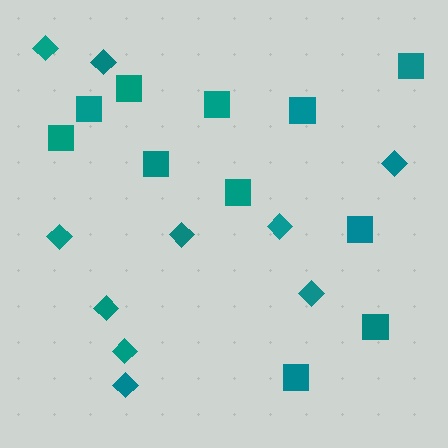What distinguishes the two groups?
There are 2 groups: one group of diamonds (10) and one group of squares (11).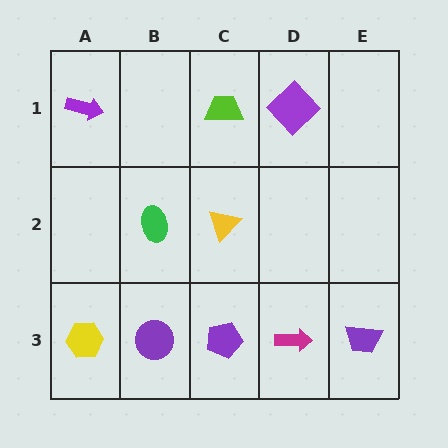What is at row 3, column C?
A purple pentagon.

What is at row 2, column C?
A yellow triangle.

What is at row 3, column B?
A purple circle.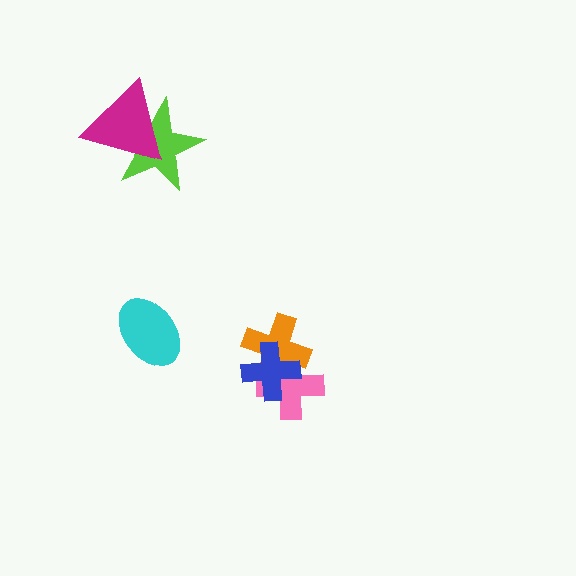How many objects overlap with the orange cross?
2 objects overlap with the orange cross.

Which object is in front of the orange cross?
The blue cross is in front of the orange cross.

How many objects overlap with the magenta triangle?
1 object overlaps with the magenta triangle.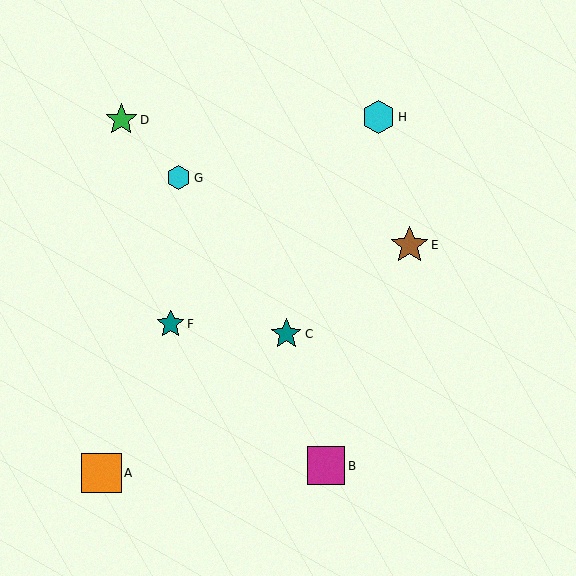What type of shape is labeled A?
Shape A is an orange square.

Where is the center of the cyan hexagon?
The center of the cyan hexagon is at (179, 178).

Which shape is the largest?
The orange square (labeled A) is the largest.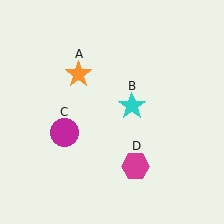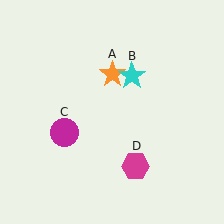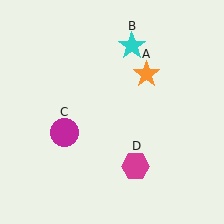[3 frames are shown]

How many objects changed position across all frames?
2 objects changed position: orange star (object A), cyan star (object B).